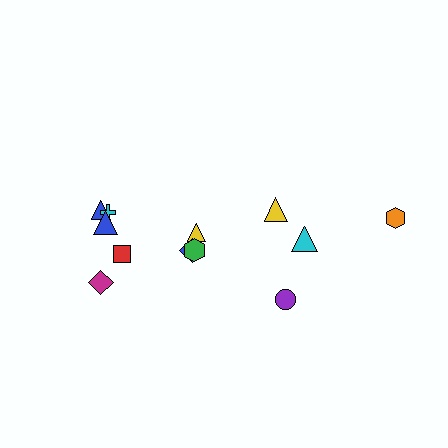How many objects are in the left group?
There are 8 objects.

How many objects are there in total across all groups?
There are 12 objects.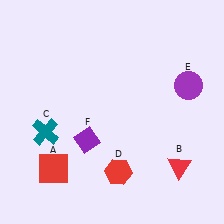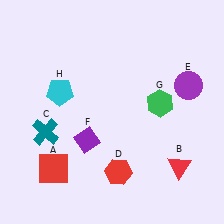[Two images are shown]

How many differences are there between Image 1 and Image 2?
There are 2 differences between the two images.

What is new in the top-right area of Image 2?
A green hexagon (G) was added in the top-right area of Image 2.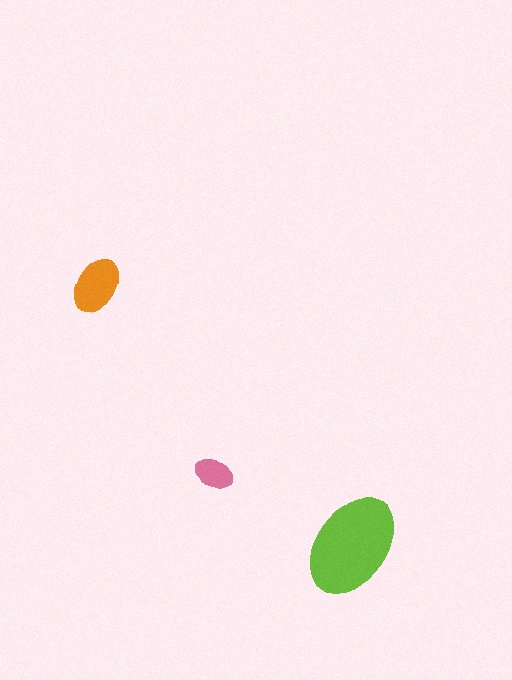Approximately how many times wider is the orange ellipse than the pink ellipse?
About 1.5 times wider.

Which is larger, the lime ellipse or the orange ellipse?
The lime one.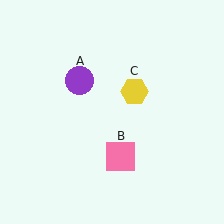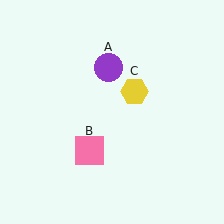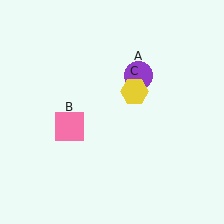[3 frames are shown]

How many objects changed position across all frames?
2 objects changed position: purple circle (object A), pink square (object B).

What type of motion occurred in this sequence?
The purple circle (object A), pink square (object B) rotated clockwise around the center of the scene.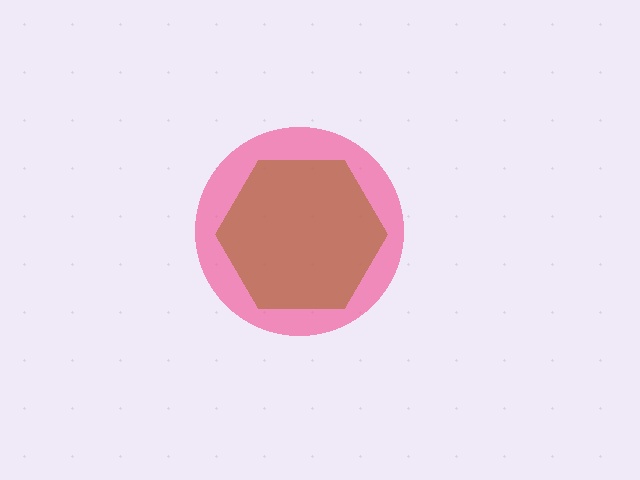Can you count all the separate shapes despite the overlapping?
Yes, there are 2 separate shapes.